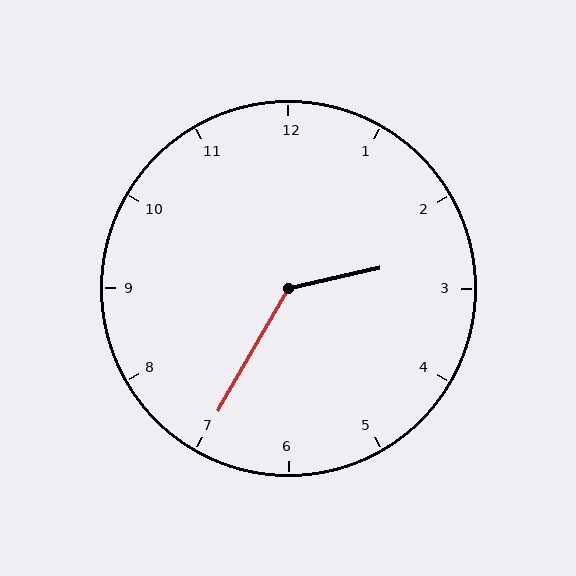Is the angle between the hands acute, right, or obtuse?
It is obtuse.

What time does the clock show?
2:35.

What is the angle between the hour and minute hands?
Approximately 132 degrees.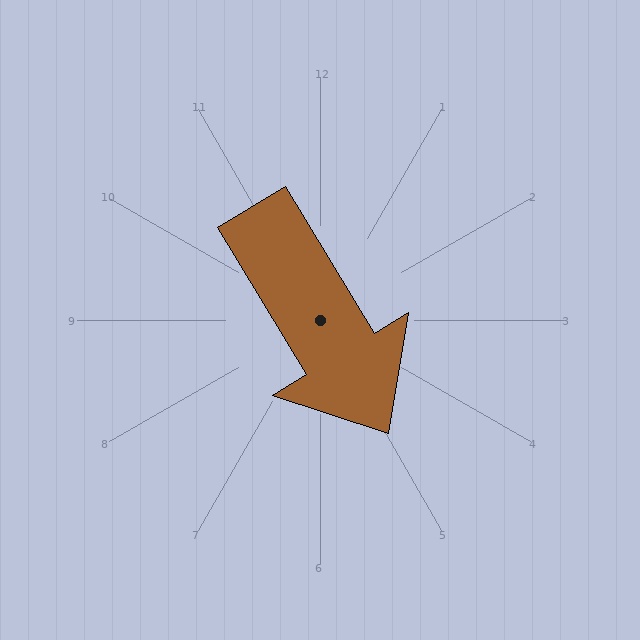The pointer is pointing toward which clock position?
Roughly 5 o'clock.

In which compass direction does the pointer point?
Southeast.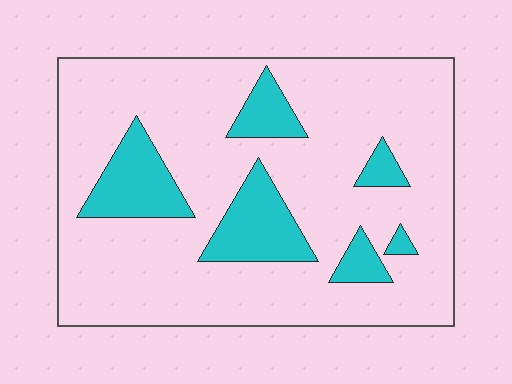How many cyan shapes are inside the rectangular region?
6.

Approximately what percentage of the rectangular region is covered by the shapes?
Approximately 20%.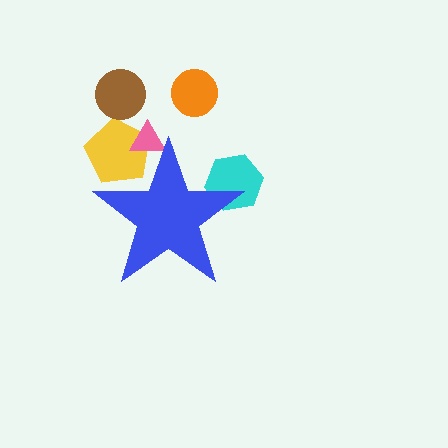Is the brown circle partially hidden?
No, the brown circle is fully visible.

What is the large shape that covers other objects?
A blue star.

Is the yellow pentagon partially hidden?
Yes, the yellow pentagon is partially hidden behind the blue star.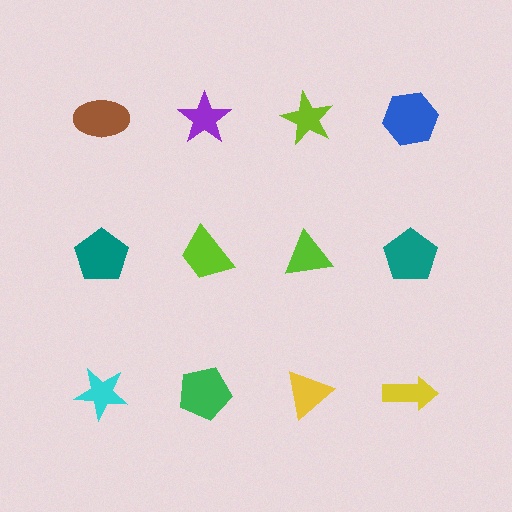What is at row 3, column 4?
A yellow arrow.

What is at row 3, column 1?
A cyan star.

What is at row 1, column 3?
A lime star.